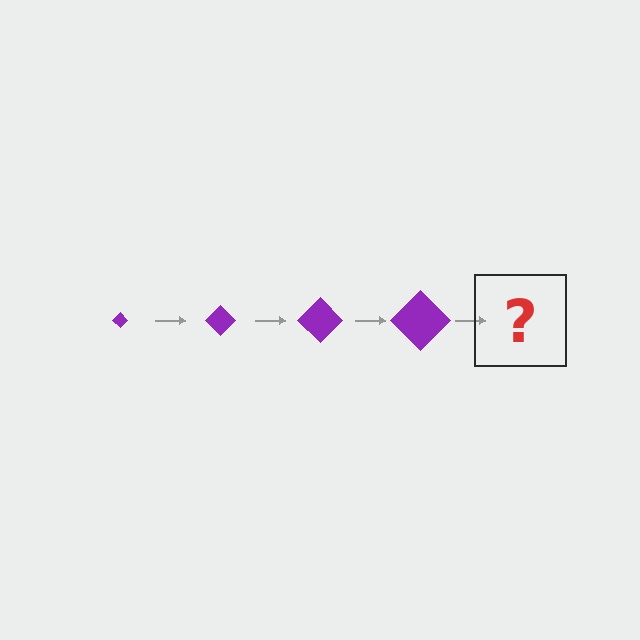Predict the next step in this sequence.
The next step is a purple diamond, larger than the previous one.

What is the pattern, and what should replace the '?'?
The pattern is that the diamond gets progressively larger each step. The '?' should be a purple diamond, larger than the previous one.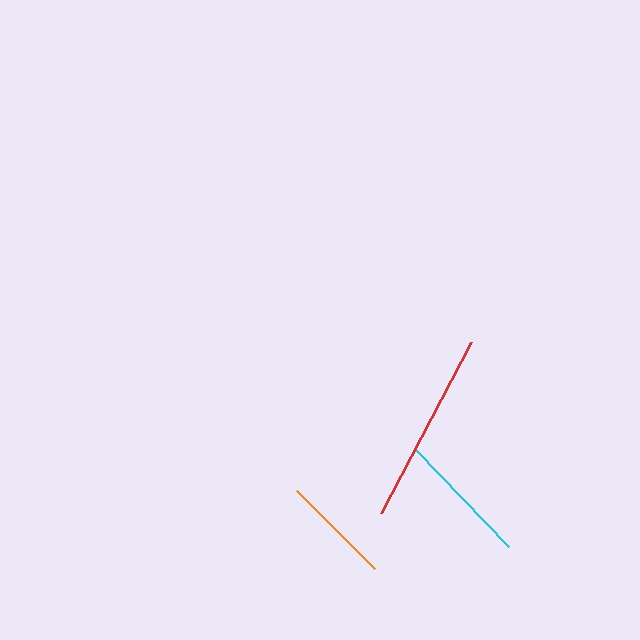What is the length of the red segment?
The red segment is approximately 193 pixels long.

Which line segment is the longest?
The red line is the longest at approximately 193 pixels.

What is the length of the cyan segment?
The cyan segment is approximately 134 pixels long.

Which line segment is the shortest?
The orange line is the shortest at approximately 110 pixels.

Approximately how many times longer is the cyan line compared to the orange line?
The cyan line is approximately 1.2 times the length of the orange line.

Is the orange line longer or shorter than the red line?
The red line is longer than the orange line.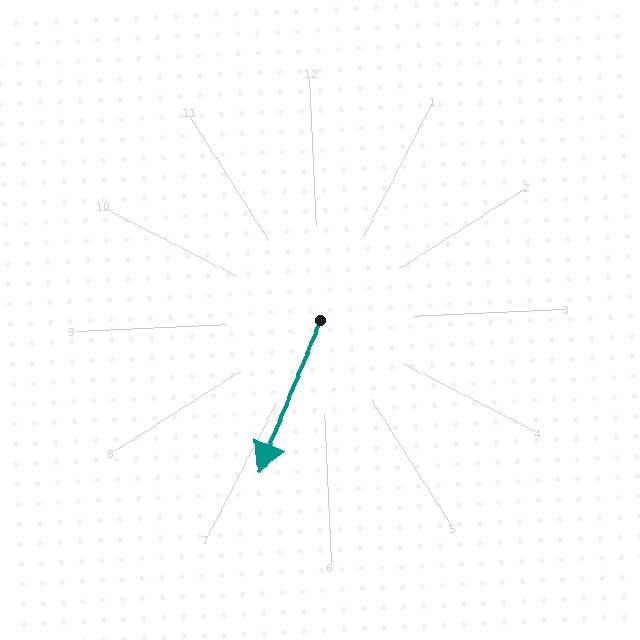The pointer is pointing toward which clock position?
Roughly 7 o'clock.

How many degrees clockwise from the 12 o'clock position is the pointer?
Approximately 205 degrees.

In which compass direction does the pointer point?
Southwest.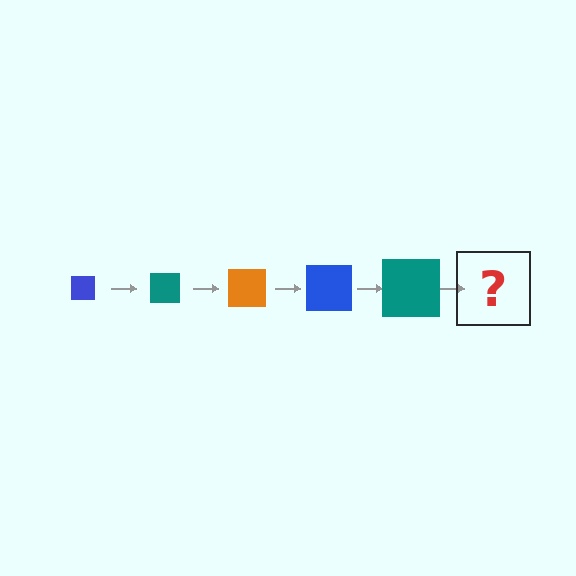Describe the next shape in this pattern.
It should be an orange square, larger than the previous one.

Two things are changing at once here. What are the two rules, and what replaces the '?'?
The two rules are that the square grows larger each step and the color cycles through blue, teal, and orange. The '?' should be an orange square, larger than the previous one.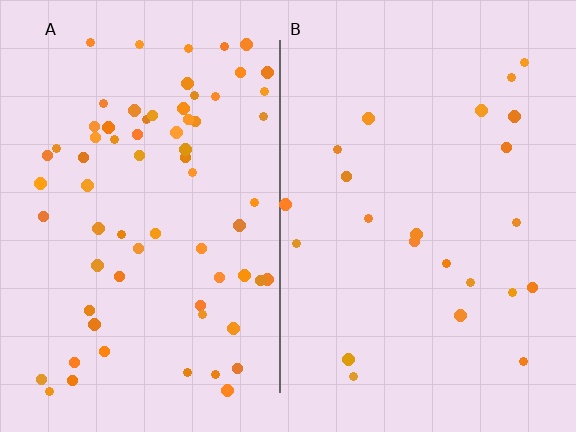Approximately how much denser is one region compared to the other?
Approximately 3.1× — region A over region B.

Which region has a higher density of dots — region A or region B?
A (the left).